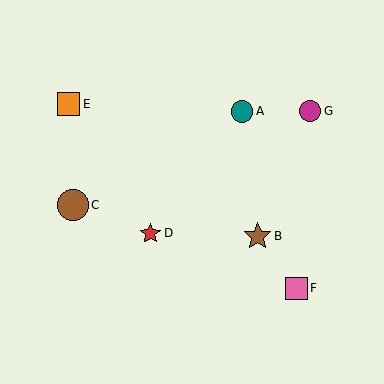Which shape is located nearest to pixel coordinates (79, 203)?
The brown circle (labeled C) at (73, 205) is nearest to that location.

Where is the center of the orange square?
The center of the orange square is at (69, 104).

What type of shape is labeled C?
Shape C is a brown circle.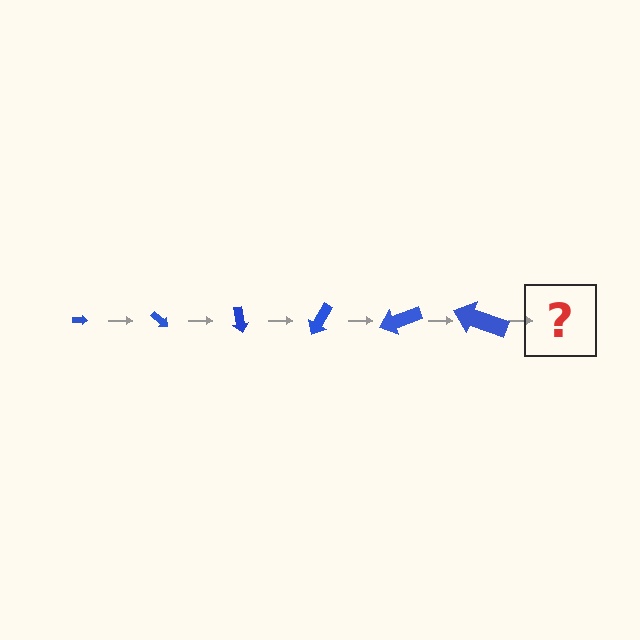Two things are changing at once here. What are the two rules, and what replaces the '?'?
The two rules are that the arrow grows larger each step and it rotates 40 degrees each step. The '?' should be an arrow, larger than the previous one and rotated 240 degrees from the start.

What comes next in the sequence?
The next element should be an arrow, larger than the previous one and rotated 240 degrees from the start.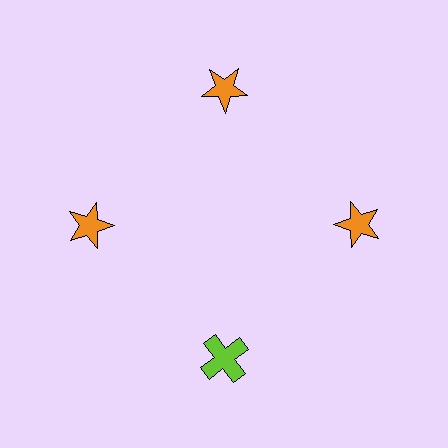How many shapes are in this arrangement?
There are 4 shapes arranged in a ring pattern.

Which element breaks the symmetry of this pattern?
The lime cross at roughly the 6 o'clock position breaks the symmetry. All other shapes are orange stars.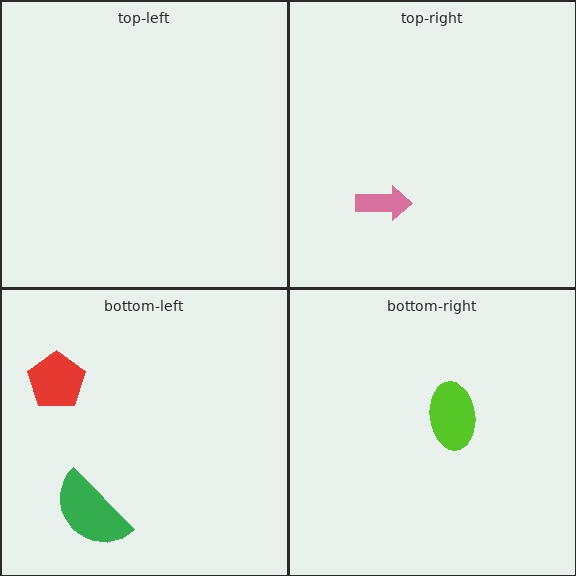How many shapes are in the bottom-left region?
2.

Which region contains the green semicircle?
The bottom-left region.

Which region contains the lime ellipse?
The bottom-right region.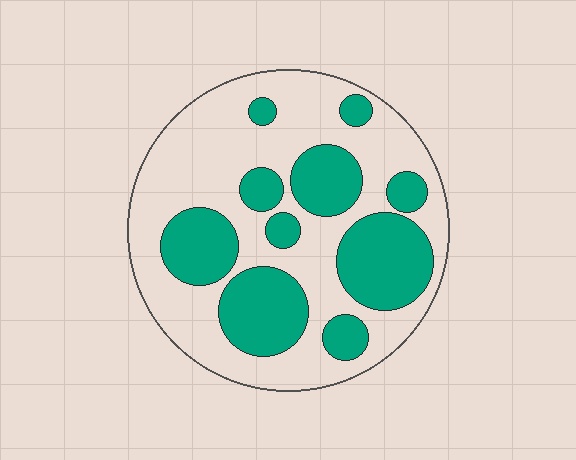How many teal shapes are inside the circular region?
10.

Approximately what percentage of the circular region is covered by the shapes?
Approximately 35%.